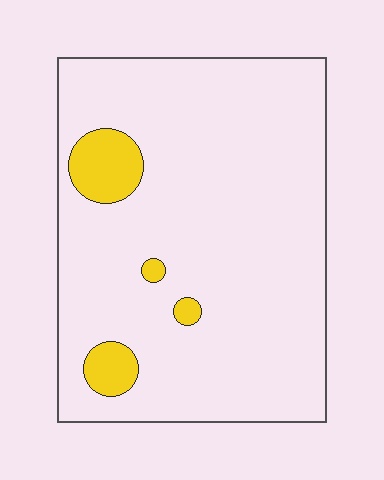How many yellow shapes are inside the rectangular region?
4.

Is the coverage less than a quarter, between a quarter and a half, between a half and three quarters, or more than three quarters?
Less than a quarter.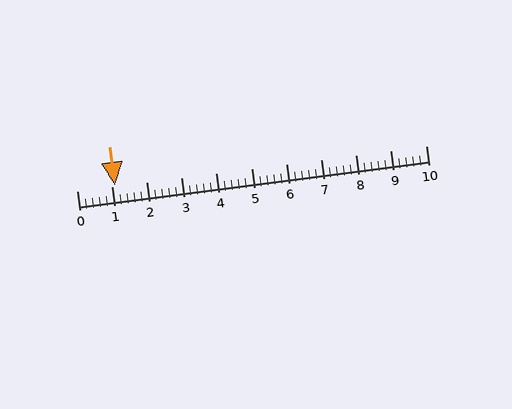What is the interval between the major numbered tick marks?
The major tick marks are spaced 1 units apart.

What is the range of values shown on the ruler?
The ruler shows values from 0 to 10.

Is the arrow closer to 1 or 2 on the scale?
The arrow is closer to 1.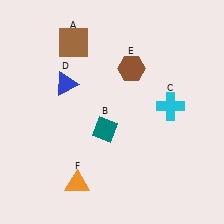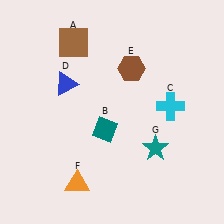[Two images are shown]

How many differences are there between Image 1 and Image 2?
There is 1 difference between the two images.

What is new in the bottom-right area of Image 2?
A teal star (G) was added in the bottom-right area of Image 2.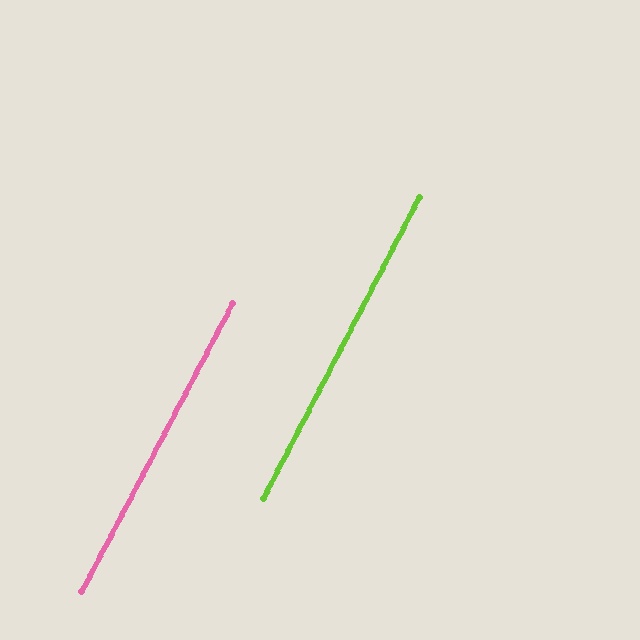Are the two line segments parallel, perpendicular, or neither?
Parallel — their directions differ by only 0.1°.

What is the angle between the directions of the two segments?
Approximately 0 degrees.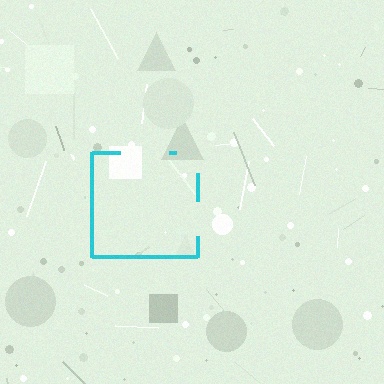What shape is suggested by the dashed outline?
The dashed outline suggests a square.